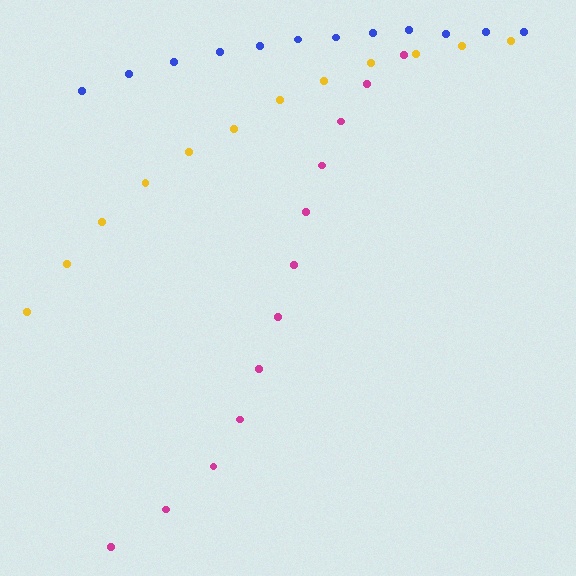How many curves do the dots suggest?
There are 3 distinct paths.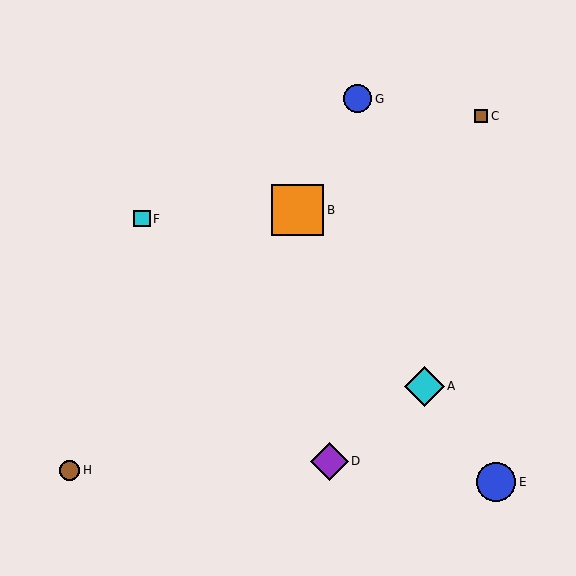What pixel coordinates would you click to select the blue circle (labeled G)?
Click at (357, 99) to select the blue circle G.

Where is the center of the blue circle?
The center of the blue circle is at (496, 482).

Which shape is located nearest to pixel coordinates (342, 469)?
The purple diamond (labeled D) at (329, 461) is nearest to that location.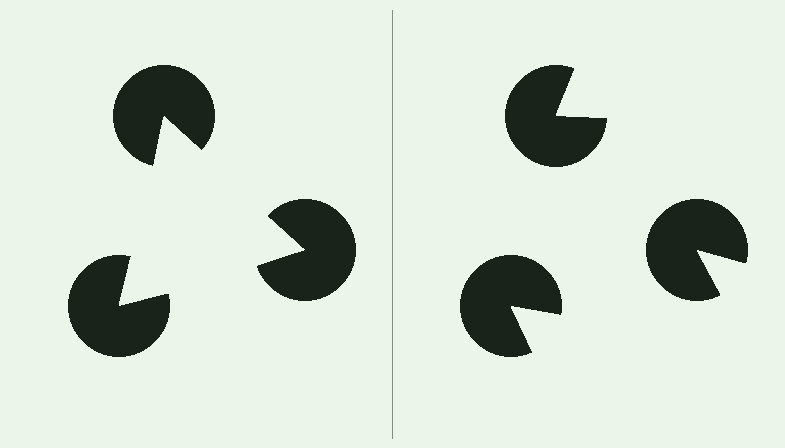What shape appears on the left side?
An illusory triangle.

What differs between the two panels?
The pac-man discs are positioned identically on both sides; only the wedge orientations differ. On the left they align to a triangle; on the right they are misaligned.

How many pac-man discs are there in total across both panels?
6 — 3 on each side.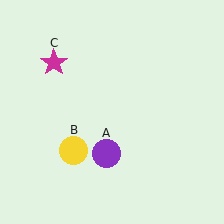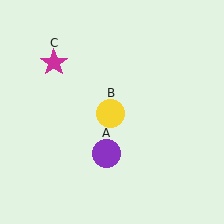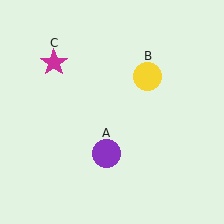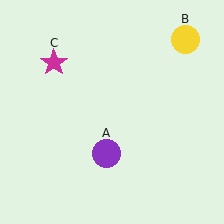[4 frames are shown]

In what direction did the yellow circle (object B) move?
The yellow circle (object B) moved up and to the right.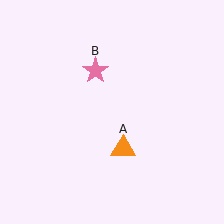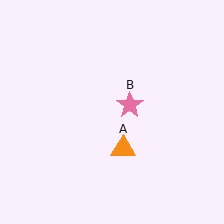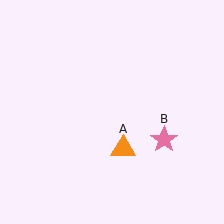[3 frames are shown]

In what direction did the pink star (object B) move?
The pink star (object B) moved down and to the right.